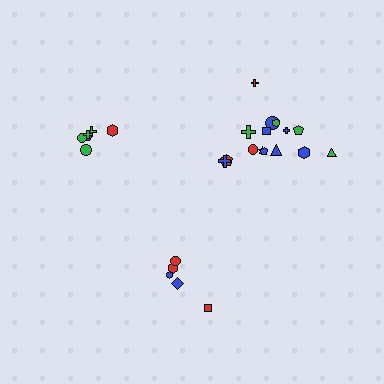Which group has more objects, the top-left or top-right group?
The top-right group.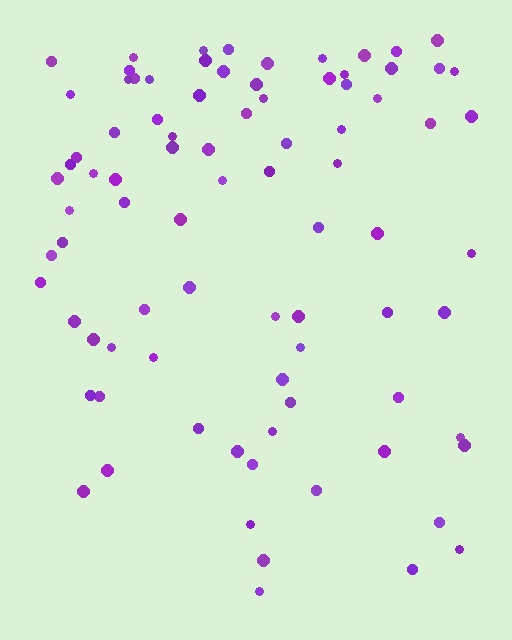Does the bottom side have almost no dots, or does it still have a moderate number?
Still a moderate number, just noticeably fewer than the top.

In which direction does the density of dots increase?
From bottom to top, with the top side densest.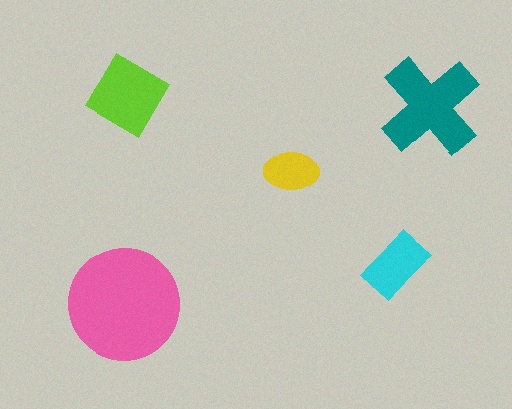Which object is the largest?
The pink circle.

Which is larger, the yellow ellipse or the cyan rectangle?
The cyan rectangle.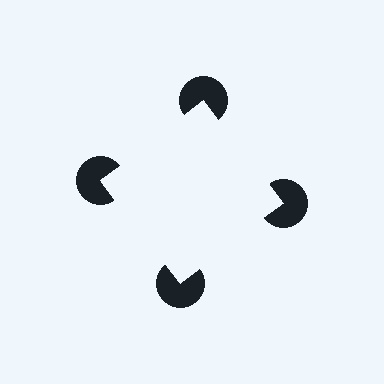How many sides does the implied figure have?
4 sides.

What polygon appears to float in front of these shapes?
An illusory square — its edges are inferred from the aligned wedge cuts in the pac-man discs, not physically drawn.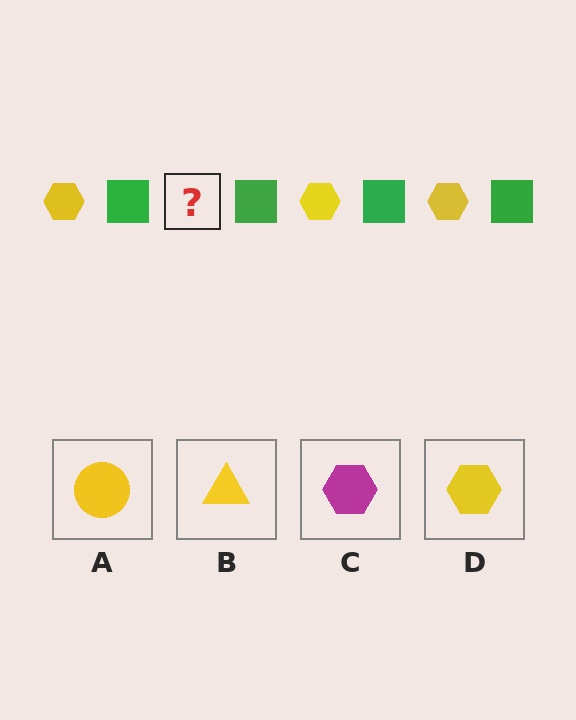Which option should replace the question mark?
Option D.